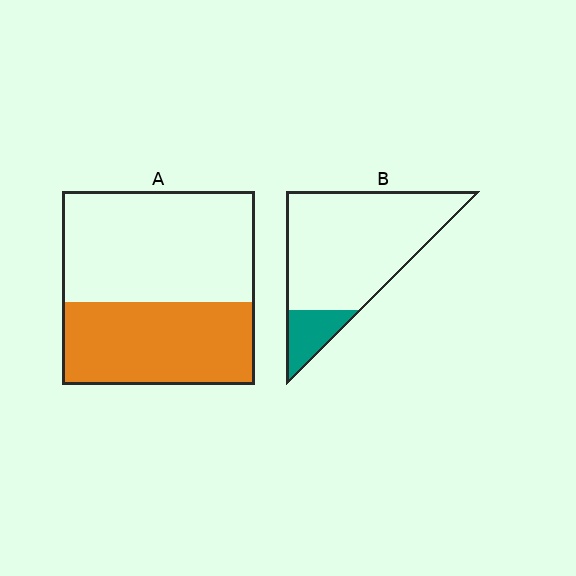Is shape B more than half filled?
No.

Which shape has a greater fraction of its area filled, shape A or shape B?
Shape A.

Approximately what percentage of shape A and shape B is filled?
A is approximately 45% and B is approximately 15%.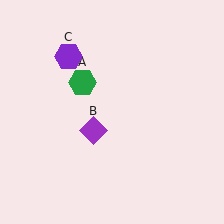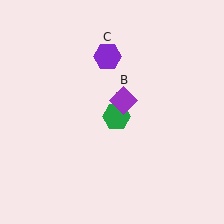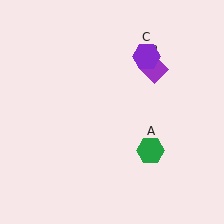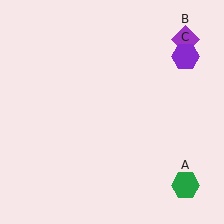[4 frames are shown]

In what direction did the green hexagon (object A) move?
The green hexagon (object A) moved down and to the right.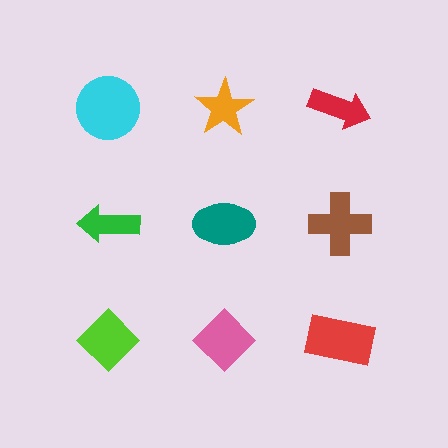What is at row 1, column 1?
A cyan circle.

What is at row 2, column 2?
A teal ellipse.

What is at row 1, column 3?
A red arrow.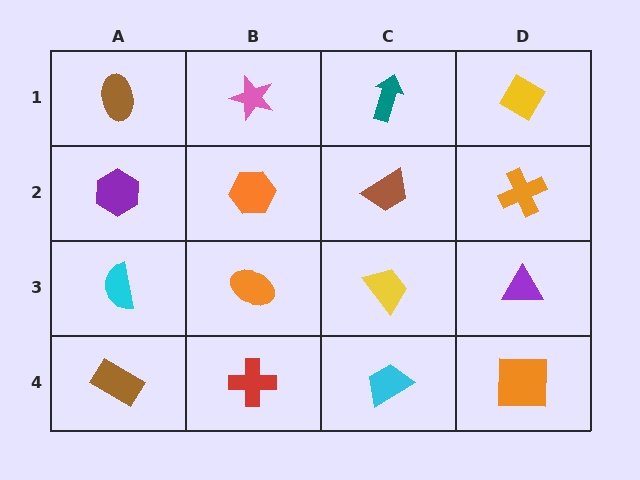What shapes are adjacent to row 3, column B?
An orange hexagon (row 2, column B), a red cross (row 4, column B), a cyan semicircle (row 3, column A), a yellow trapezoid (row 3, column C).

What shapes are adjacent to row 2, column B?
A pink star (row 1, column B), an orange ellipse (row 3, column B), a purple hexagon (row 2, column A), a brown trapezoid (row 2, column C).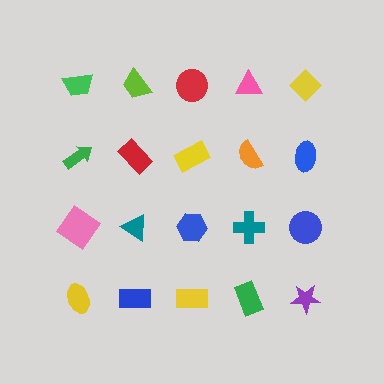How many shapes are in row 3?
5 shapes.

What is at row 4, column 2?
A blue rectangle.